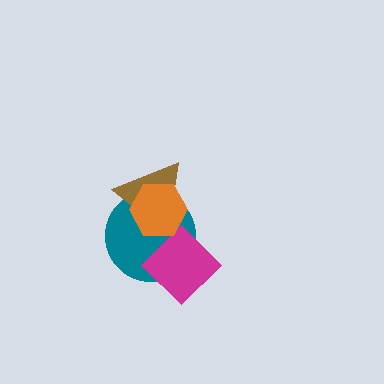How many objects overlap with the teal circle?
3 objects overlap with the teal circle.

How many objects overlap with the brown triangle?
2 objects overlap with the brown triangle.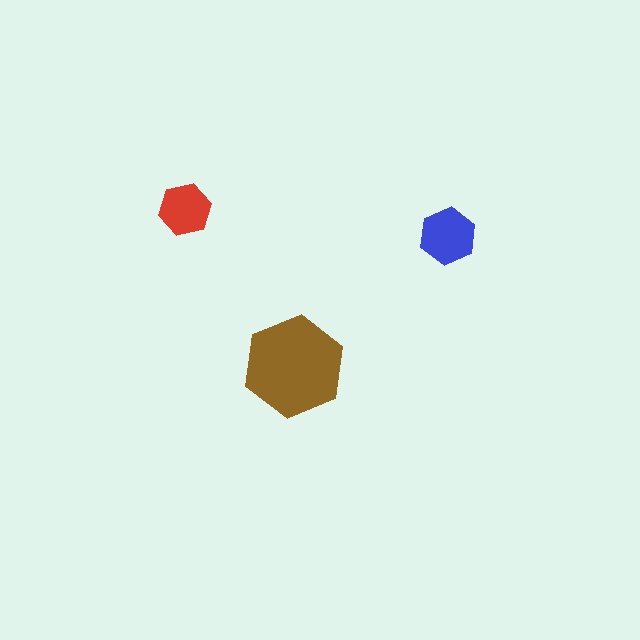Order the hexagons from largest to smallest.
the brown one, the blue one, the red one.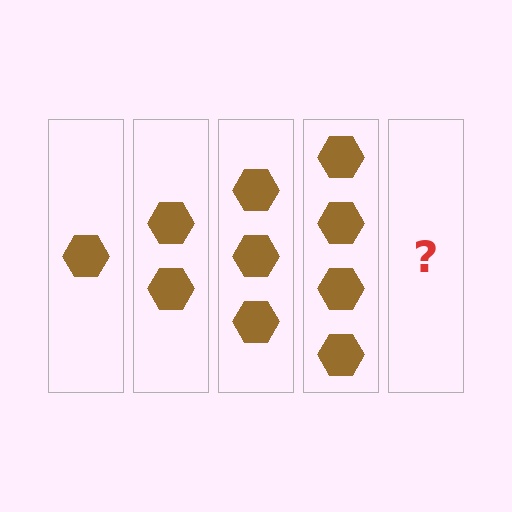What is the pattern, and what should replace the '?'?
The pattern is that each step adds one more hexagon. The '?' should be 5 hexagons.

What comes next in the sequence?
The next element should be 5 hexagons.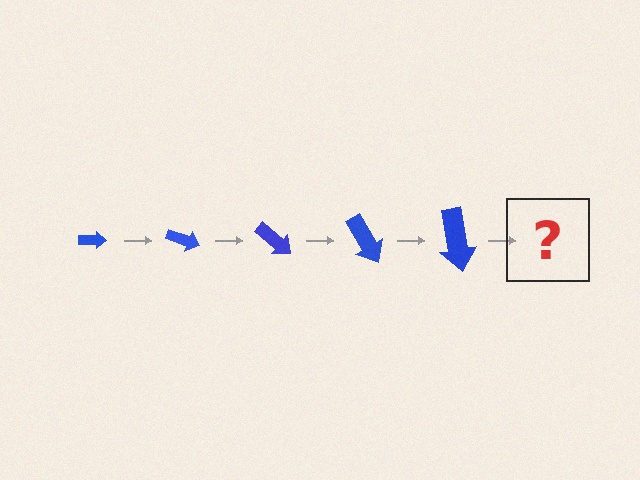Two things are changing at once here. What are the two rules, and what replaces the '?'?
The two rules are that the arrow grows larger each step and it rotates 20 degrees each step. The '?' should be an arrow, larger than the previous one and rotated 100 degrees from the start.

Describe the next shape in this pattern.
It should be an arrow, larger than the previous one and rotated 100 degrees from the start.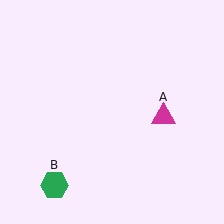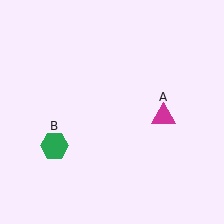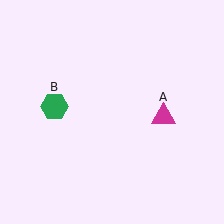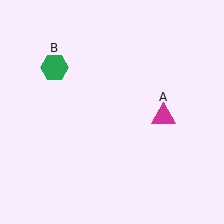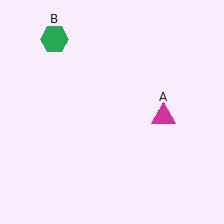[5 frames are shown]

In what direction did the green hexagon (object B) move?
The green hexagon (object B) moved up.